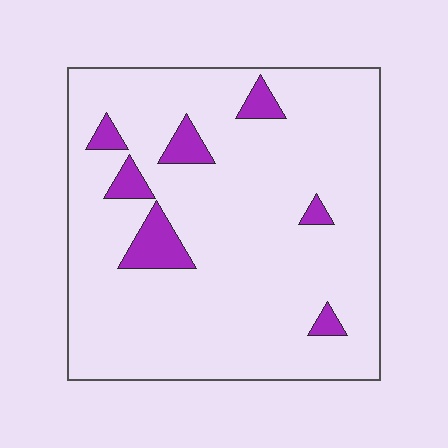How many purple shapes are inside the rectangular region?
7.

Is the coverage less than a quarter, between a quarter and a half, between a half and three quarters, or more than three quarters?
Less than a quarter.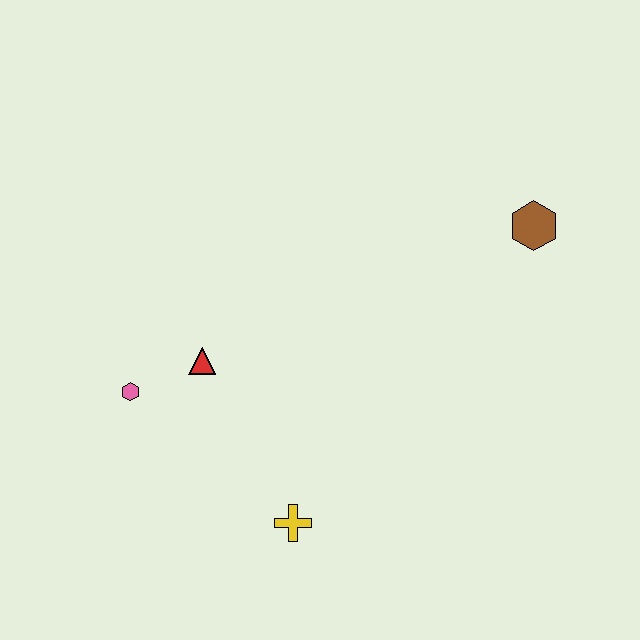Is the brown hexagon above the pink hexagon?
Yes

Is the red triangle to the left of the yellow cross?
Yes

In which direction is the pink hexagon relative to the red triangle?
The pink hexagon is to the left of the red triangle.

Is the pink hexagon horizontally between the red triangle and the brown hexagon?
No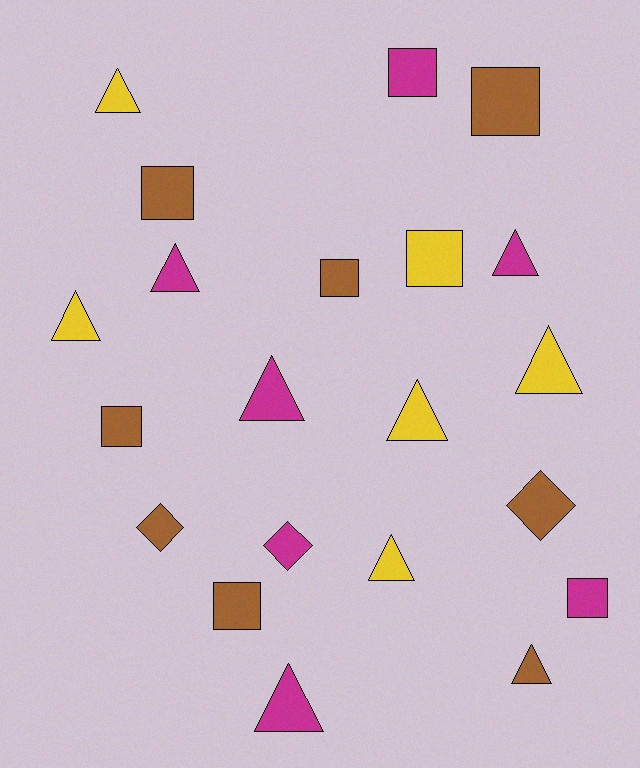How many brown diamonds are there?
There are 2 brown diamonds.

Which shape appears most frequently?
Triangle, with 10 objects.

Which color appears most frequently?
Brown, with 8 objects.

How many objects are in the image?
There are 21 objects.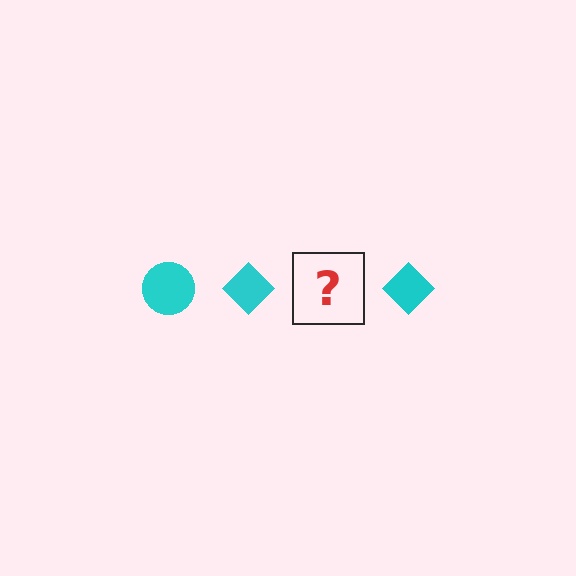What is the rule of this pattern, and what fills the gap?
The rule is that the pattern cycles through circle, diamond shapes in cyan. The gap should be filled with a cyan circle.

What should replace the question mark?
The question mark should be replaced with a cyan circle.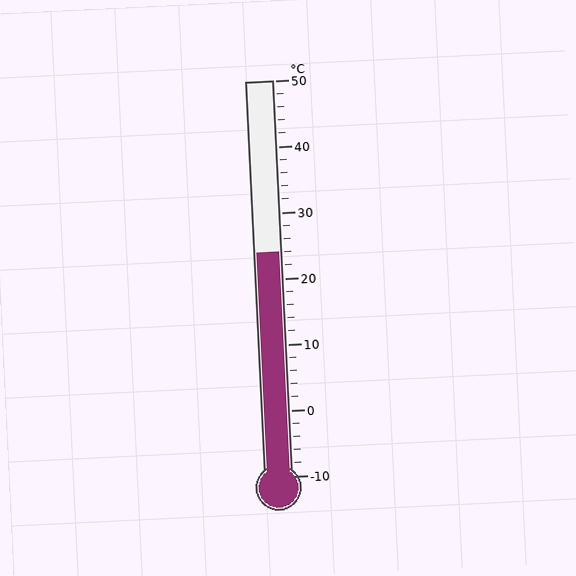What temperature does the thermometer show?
The thermometer shows approximately 24°C.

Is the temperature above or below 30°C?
The temperature is below 30°C.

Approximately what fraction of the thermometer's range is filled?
The thermometer is filled to approximately 55% of its range.